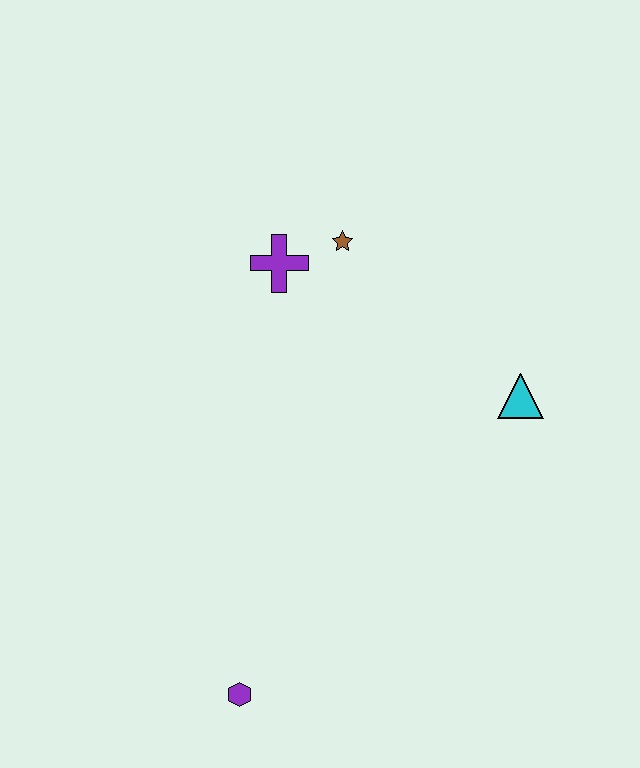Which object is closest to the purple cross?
The brown star is closest to the purple cross.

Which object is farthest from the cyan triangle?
The purple hexagon is farthest from the cyan triangle.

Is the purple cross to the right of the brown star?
No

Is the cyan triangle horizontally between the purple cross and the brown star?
No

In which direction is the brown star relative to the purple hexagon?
The brown star is above the purple hexagon.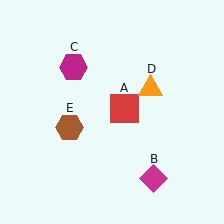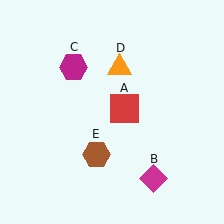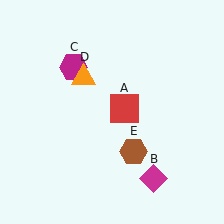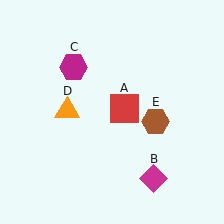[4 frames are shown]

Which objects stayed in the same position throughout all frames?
Red square (object A) and magenta diamond (object B) and magenta hexagon (object C) remained stationary.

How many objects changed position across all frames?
2 objects changed position: orange triangle (object D), brown hexagon (object E).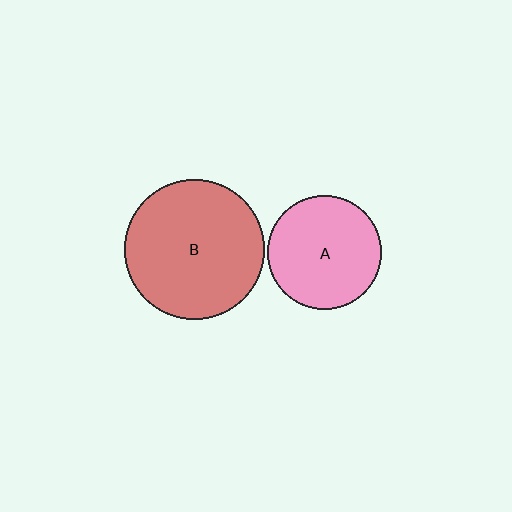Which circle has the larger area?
Circle B (red).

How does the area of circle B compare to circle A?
Approximately 1.5 times.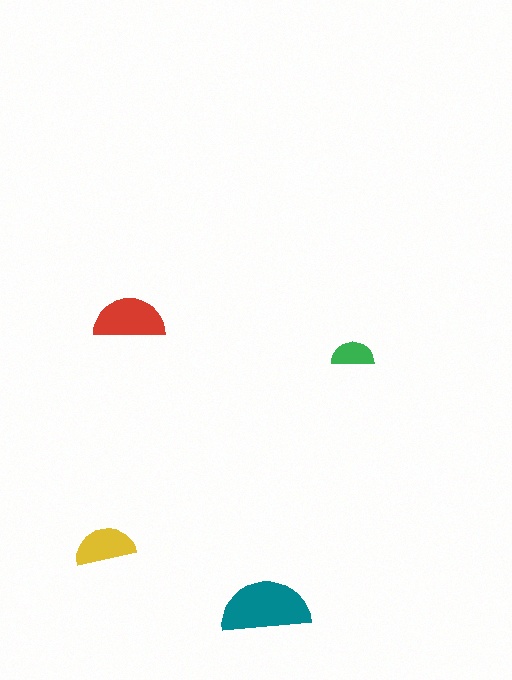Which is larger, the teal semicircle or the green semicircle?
The teal one.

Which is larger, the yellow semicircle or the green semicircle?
The yellow one.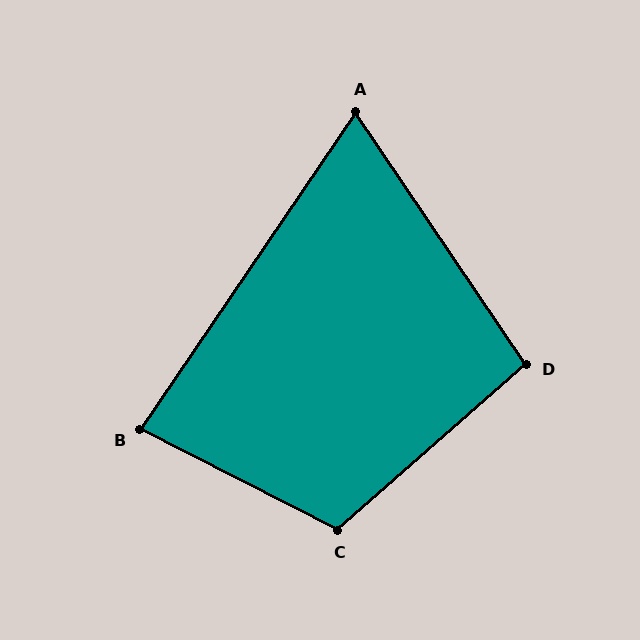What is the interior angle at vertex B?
Approximately 83 degrees (acute).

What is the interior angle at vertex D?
Approximately 97 degrees (obtuse).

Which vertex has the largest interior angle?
C, at approximately 112 degrees.